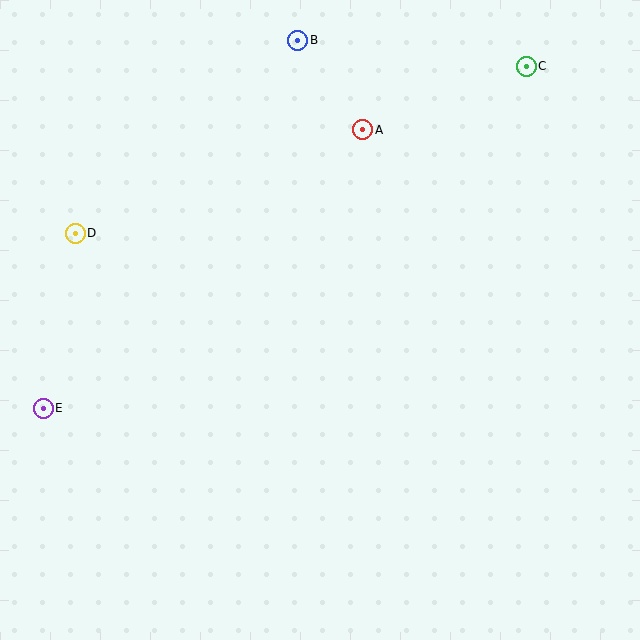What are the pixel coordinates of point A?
Point A is at (363, 130).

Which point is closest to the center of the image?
Point A at (363, 130) is closest to the center.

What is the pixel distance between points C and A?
The distance between C and A is 175 pixels.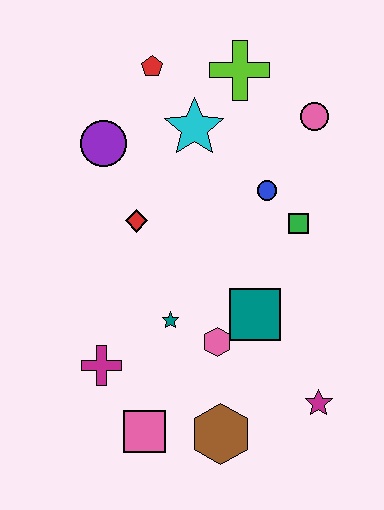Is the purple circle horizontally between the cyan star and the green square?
No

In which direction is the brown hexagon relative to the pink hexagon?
The brown hexagon is below the pink hexagon.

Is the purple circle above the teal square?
Yes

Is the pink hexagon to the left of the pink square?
No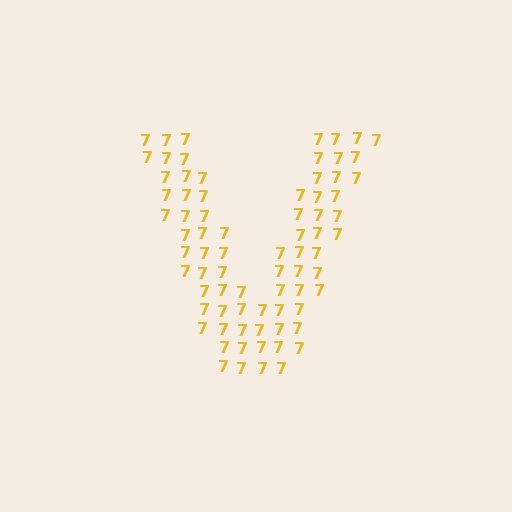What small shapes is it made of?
It is made of small digit 7's.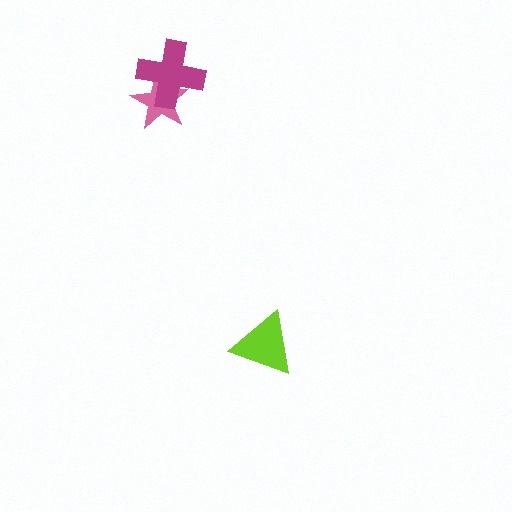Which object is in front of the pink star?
The magenta cross is in front of the pink star.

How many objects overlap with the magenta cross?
1 object overlaps with the magenta cross.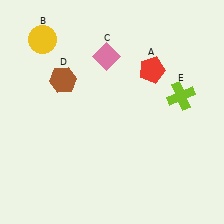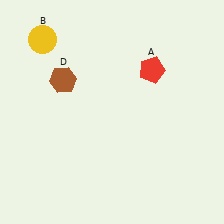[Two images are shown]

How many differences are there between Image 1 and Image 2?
There are 2 differences between the two images.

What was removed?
The pink diamond (C), the lime cross (E) were removed in Image 2.